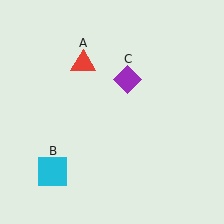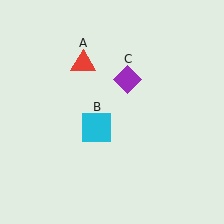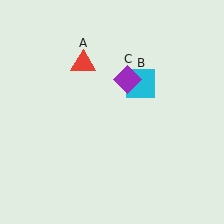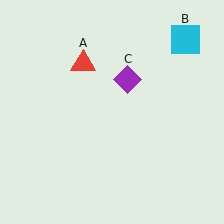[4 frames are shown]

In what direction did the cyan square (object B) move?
The cyan square (object B) moved up and to the right.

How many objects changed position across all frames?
1 object changed position: cyan square (object B).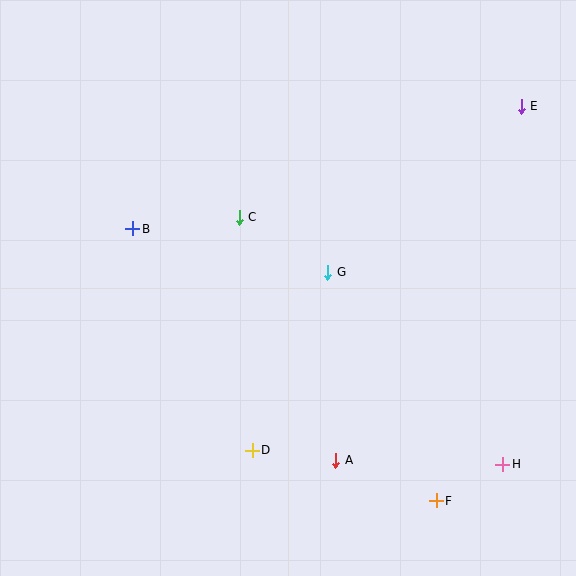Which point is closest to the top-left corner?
Point B is closest to the top-left corner.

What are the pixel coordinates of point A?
Point A is at (336, 460).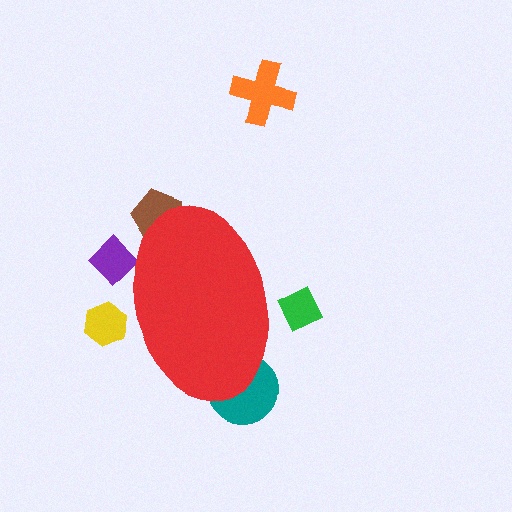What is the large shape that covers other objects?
A red ellipse.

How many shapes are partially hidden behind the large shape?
5 shapes are partially hidden.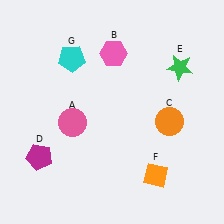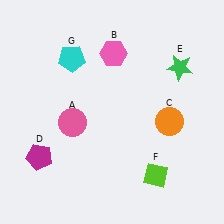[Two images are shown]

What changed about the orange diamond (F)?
In Image 1, F is orange. In Image 2, it changed to lime.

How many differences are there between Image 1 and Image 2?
There is 1 difference between the two images.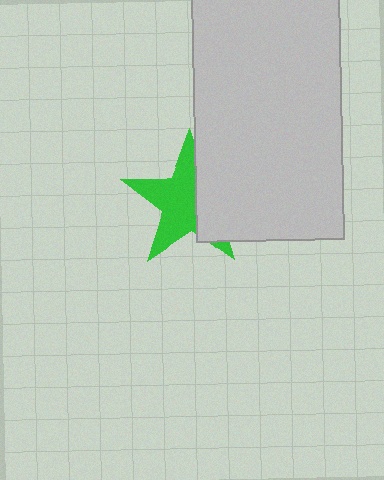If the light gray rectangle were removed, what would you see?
You would see the complete green star.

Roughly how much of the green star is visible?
About half of it is visible (roughly 59%).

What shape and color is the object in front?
The object in front is a light gray rectangle.